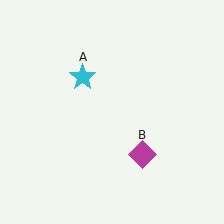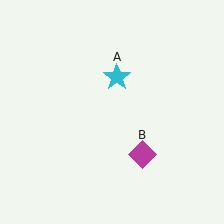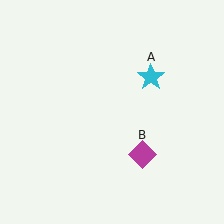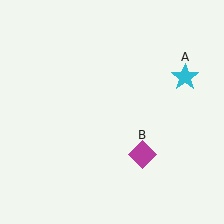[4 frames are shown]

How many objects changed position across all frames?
1 object changed position: cyan star (object A).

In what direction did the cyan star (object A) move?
The cyan star (object A) moved right.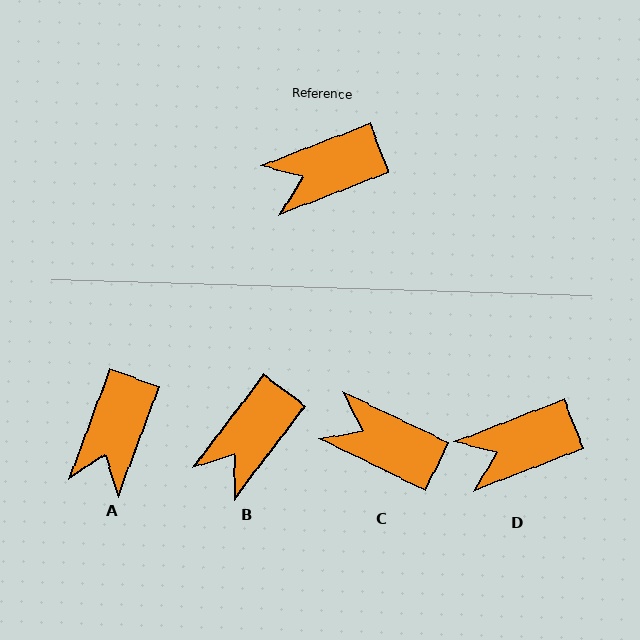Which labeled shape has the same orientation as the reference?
D.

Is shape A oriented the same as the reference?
No, it is off by about 48 degrees.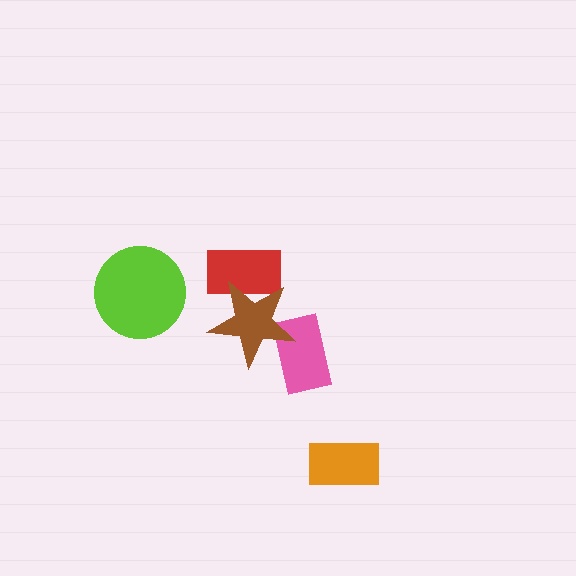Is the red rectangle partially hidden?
Yes, it is partially covered by another shape.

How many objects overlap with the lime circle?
0 objects overlap with the lime circle.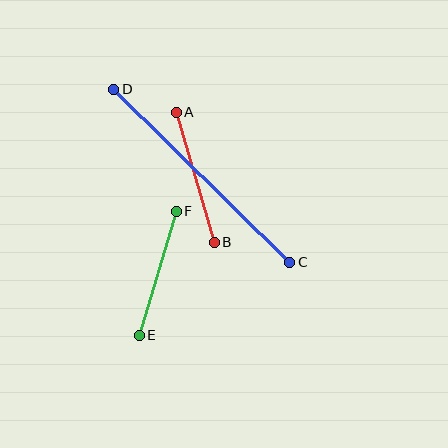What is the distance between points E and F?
The distance is approximately 130 pixels.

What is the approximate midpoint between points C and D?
The midpoint is at approximately (202, 176) pixels.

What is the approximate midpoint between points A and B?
The midpoint is at approximately (195, 177) pixels.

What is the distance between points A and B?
The distance is approximately 135 pixels.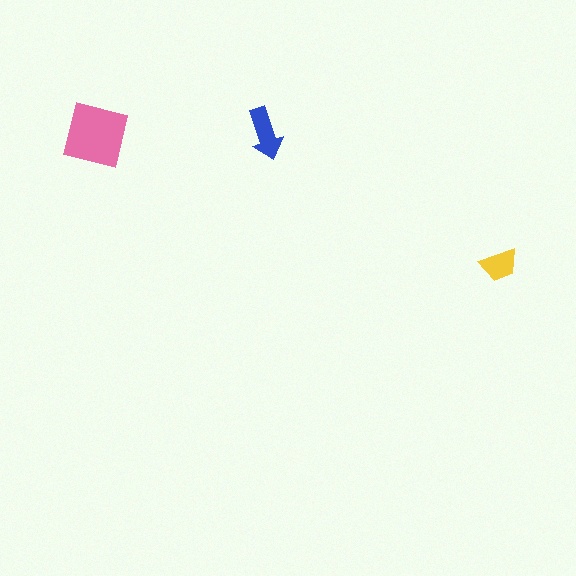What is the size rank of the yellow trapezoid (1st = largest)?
3rd.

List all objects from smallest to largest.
The yellow trapezoid, the blue arrow, the pink square.